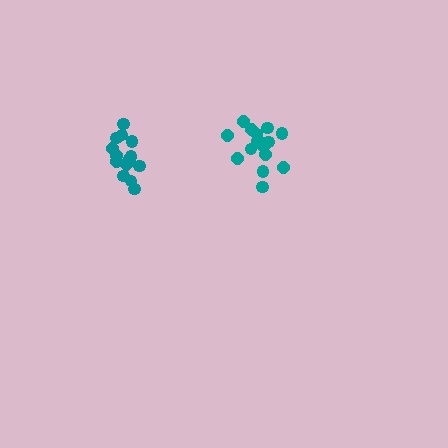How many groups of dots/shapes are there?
There are 2 groups.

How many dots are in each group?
Group 1: 16 dots, Group 2: 14 dots (30 total).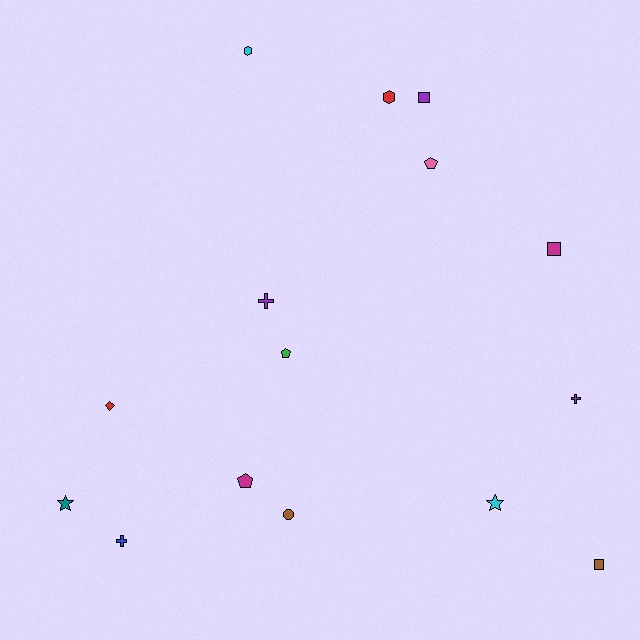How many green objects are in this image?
There is 1 green object.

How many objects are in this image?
There are 15 objects.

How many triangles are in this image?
There are no triangles.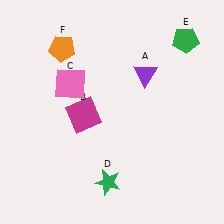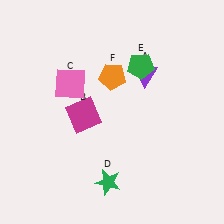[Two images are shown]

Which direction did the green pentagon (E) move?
The green pentagon (E) moved left.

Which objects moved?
The objects that moved are: the green pentagon (E), the orange pentagon (F).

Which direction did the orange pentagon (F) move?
The orange pentagon (F) moved right.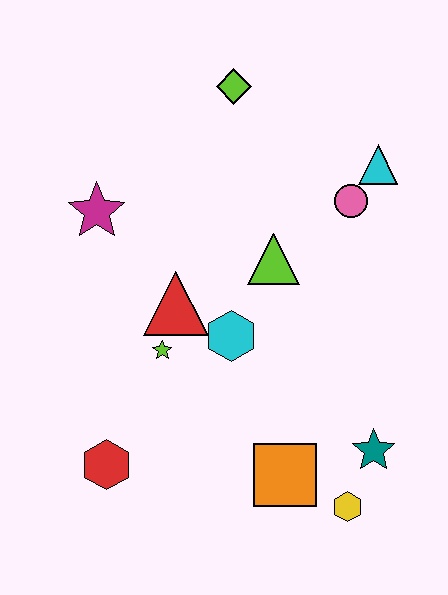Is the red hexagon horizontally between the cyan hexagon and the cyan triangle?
No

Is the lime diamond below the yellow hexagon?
No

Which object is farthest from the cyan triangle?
The red hexagon is farthest from the cyan triangle.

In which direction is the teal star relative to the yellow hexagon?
The teal star is above the yellow hexagon.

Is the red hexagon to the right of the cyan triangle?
No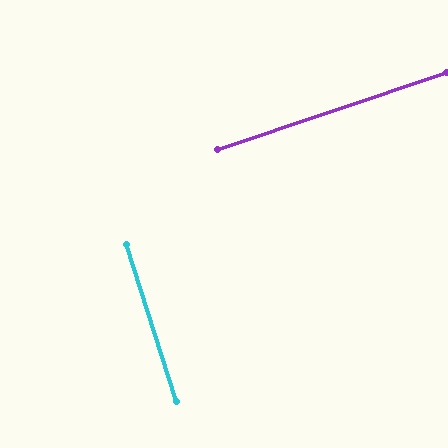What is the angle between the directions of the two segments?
Approximately 89 degrees.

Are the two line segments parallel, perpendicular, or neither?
Perpendicular — they meet at approximately 89°.